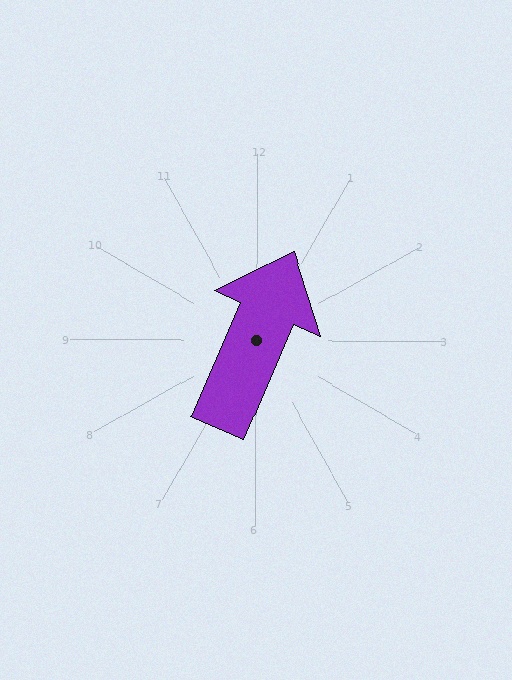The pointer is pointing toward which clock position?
Roughly 1 o'clock.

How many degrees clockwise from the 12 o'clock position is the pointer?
Approximately 23 degrees.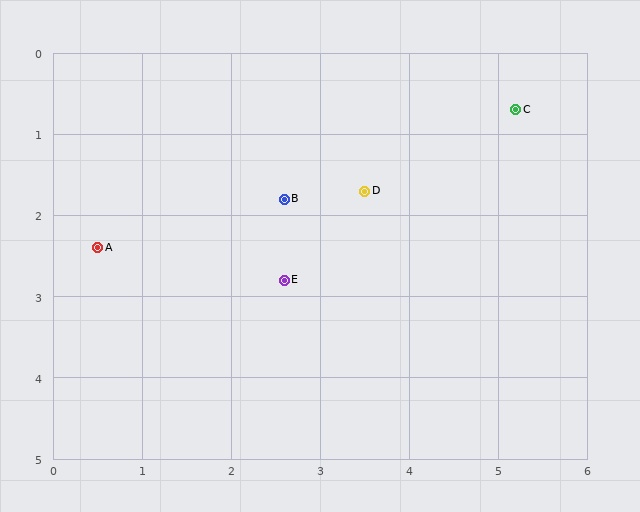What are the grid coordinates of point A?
Point A is at approximately (0.5, 2.4).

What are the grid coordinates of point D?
Point D is at approximately (3.5, 1.7).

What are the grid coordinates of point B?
Point B is at approximately (2.6, 1.8).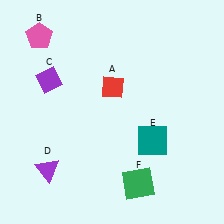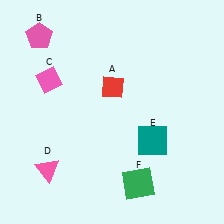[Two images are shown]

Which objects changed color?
C changed from purple to pink. D changed from purple to pink.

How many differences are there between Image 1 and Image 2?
There are 2 differences between the two images.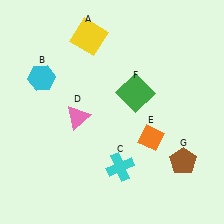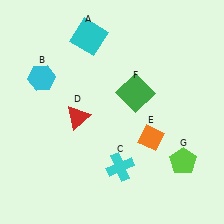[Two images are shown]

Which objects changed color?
A changed from yellow to cyan. D changed from pink to red. G changed from brown to lime.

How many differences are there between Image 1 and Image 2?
There are 3 differences between the two images.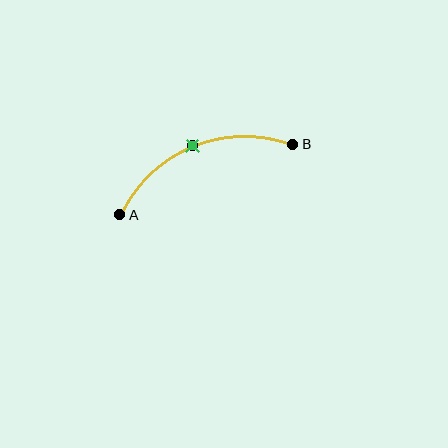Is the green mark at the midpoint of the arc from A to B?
Yes. The green mark lies on the arc at equal arc-length from both A and B — it is the arc midpoint.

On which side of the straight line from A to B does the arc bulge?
The arc bulges above the straight line connecting A and B.